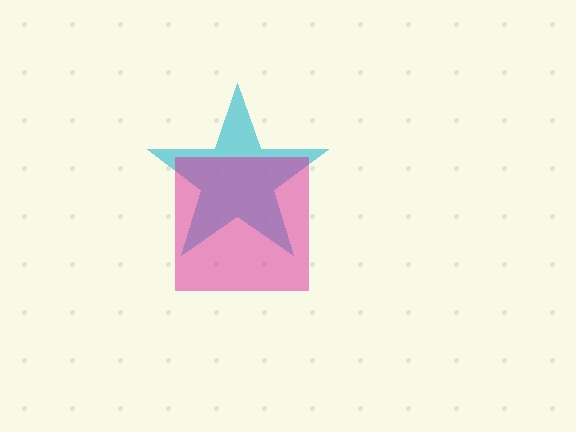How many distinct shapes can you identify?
There are 2 distinct shapes: a cyan star, a magenta square.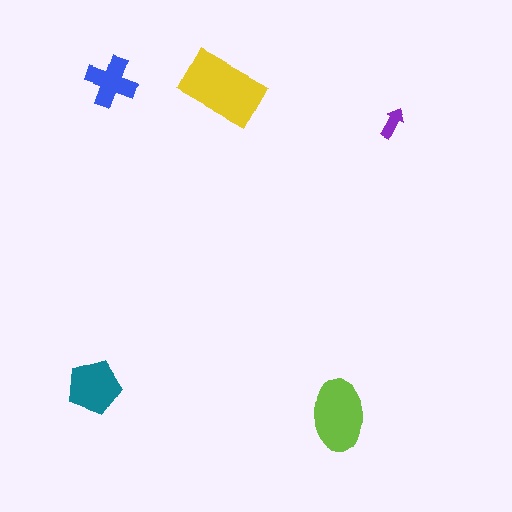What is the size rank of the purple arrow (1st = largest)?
5th.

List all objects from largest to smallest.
The yellow rectangle, the lime ellipse, the teal pentagon, the blue cross, the purple arrow.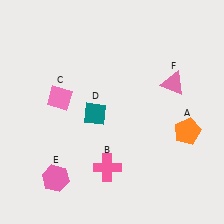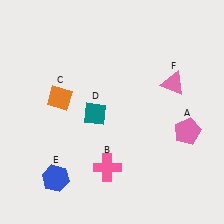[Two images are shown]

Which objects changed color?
A changed from orange to pink. C changed from pink to orange. E changed from pink to blue.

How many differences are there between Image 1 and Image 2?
There are 3 differences between the two images.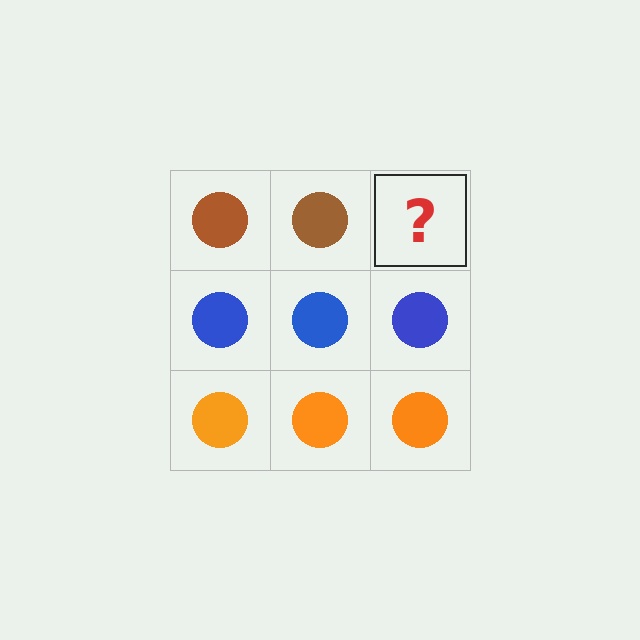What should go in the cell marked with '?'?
The missing cell should contain a brown circle.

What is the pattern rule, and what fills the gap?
The rule is that each row has a consistent color. The gap should be filled with a brown circle.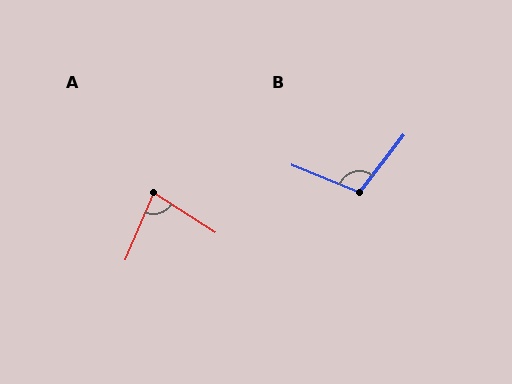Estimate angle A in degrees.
Approximately 80 degrees.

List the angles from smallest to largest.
A (80°), B (105°).